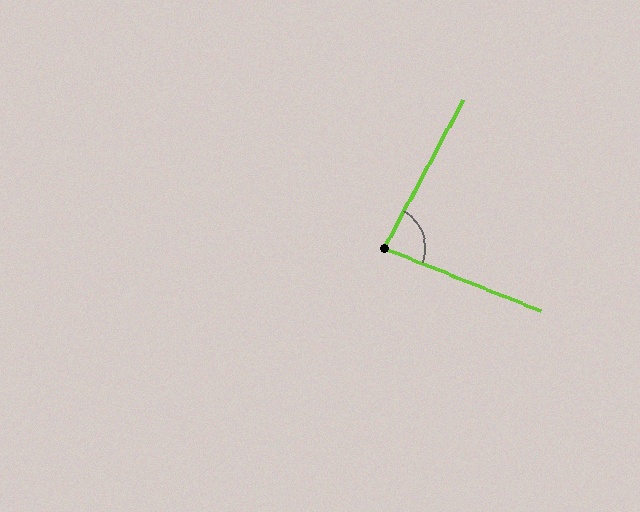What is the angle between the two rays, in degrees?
Approximately 84 degrees.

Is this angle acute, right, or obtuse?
It is acute.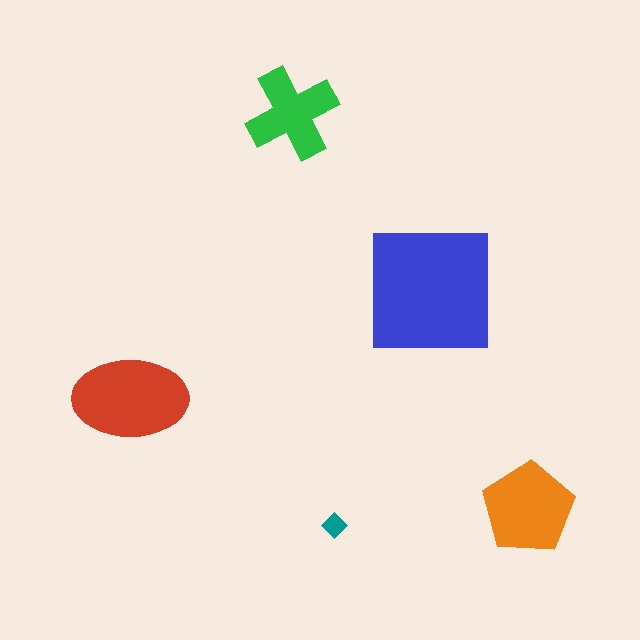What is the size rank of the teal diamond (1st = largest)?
5th.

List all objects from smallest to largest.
The teal diamond, the green cross, the orange pentagon, the red ellipse, the blue square.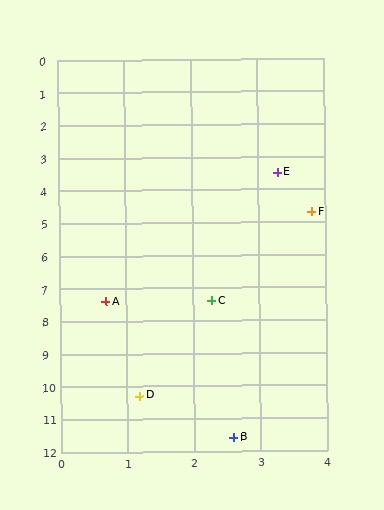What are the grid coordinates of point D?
Point D is at approximately (1.2, 10.3).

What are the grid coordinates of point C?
Point C is at approximately (2.3, 7.4).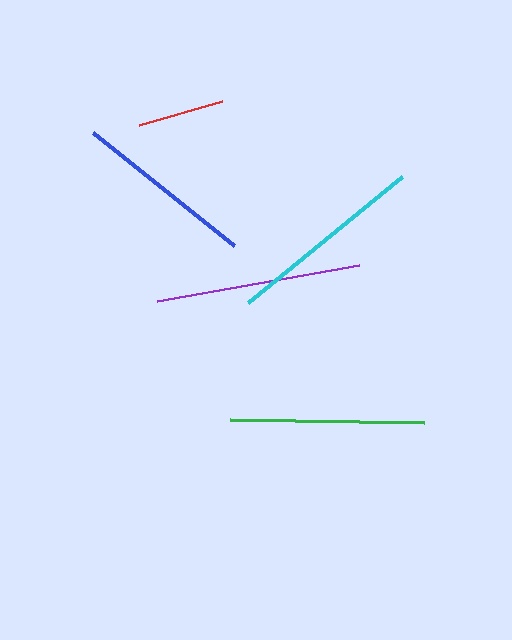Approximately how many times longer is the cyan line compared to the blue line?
The cyan line is approximately 1.1 times the length of the blue line.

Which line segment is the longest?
The purple line is the longest at approximately 205 pixels.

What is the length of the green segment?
The green segment is approximately 193 pixels long.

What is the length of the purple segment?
The purple segment is approximately 205 pixels long.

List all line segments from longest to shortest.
From longest to shortest: purple, cyan, green, blue, red.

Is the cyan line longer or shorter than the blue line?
The cyan line is longer than the blue line.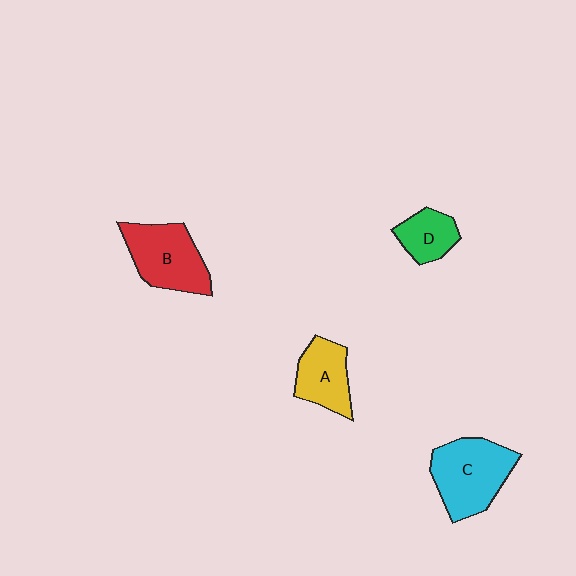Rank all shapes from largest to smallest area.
From largest to smallest: C (cyan), B (red), A (yellow), D (green).